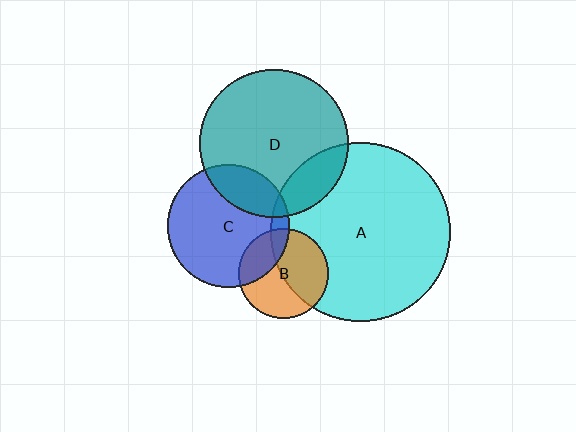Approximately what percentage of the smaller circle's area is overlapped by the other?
Approximately 10%.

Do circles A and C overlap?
Yes.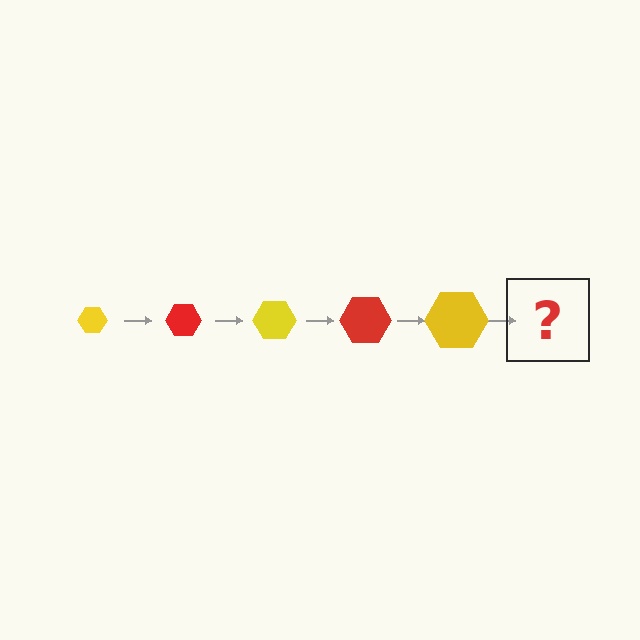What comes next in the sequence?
The next element should be a red hexagon, larger than the previous one.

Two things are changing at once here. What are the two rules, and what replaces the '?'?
The two rules are that the hexagon grows larger each step and the color cycles through yellow and red. The '?' should be a red hexagon, larger than the previous one.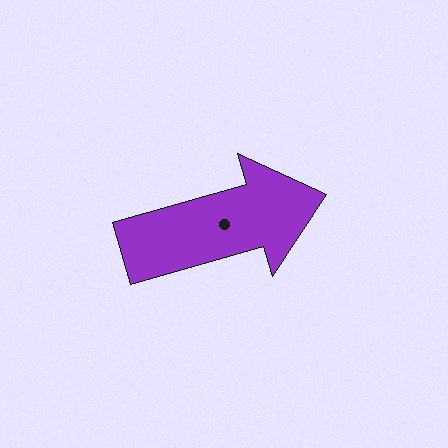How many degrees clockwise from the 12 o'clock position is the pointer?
Approximately 74 degrees.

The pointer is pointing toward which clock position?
Roughly 2 o'clock.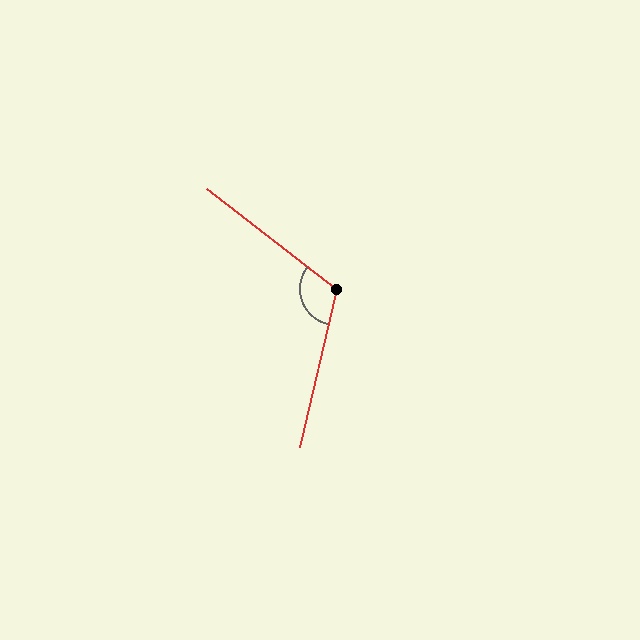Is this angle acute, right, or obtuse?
It is obtuse.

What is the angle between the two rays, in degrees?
Approximately 115 degrees.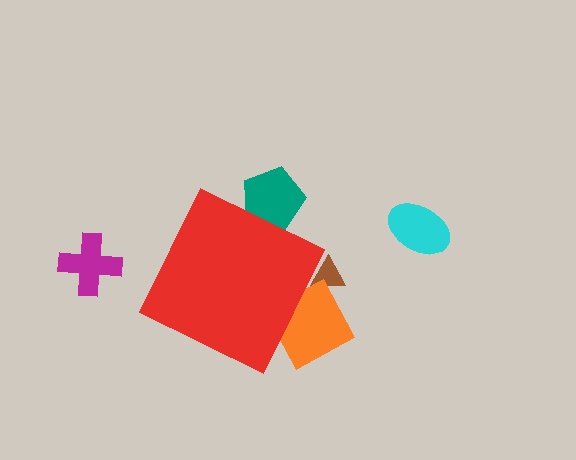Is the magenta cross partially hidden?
No, the magenta cross is fully visible.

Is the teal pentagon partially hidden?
Yes, the teal pentagon is partially hidden behind the red diamond.